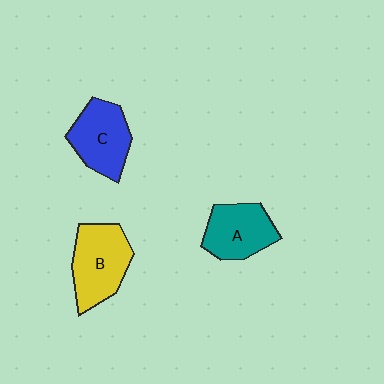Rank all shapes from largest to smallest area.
From largest to smallest: B (yellow), C (blue), A (teal).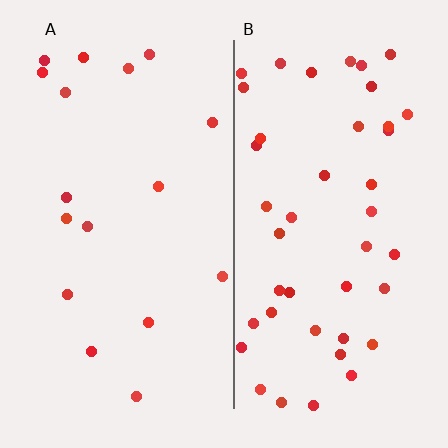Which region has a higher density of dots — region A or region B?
B (the right).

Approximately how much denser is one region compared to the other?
Approximately 2.6× — region B over region A.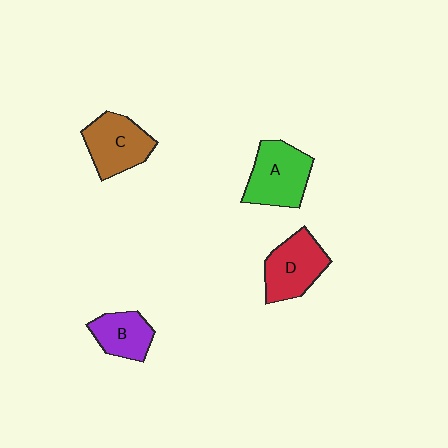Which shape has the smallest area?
Shape B (purple).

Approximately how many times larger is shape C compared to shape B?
Approximately 1.4 times.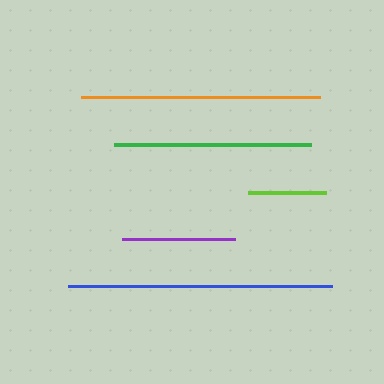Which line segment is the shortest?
The lime line is the shortest at approximately 78 pixels.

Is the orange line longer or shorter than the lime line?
The orange line is longer than the lime line.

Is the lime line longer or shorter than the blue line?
The blue line is longer than the lime line.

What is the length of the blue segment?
The blue segment is approximately 263 pixels long.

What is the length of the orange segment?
The orange segment is approximately 239 pixels long.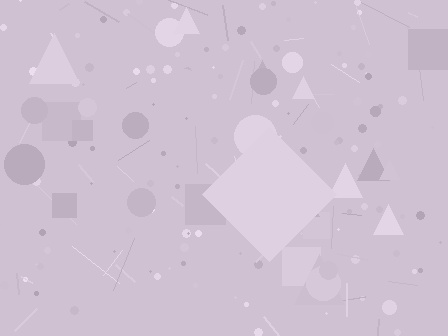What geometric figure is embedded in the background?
A diamond is embedded in the background.